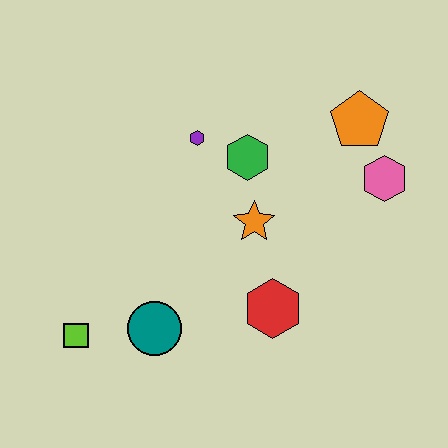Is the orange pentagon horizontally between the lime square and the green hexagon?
No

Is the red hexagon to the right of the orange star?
Yes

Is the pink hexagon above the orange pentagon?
No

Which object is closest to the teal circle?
The lime square is closest to the teal circle.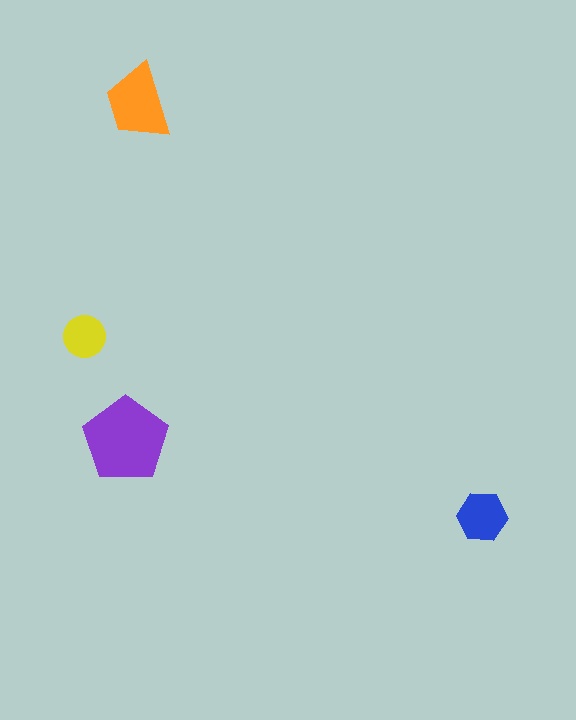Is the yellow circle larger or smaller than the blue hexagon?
Smaller.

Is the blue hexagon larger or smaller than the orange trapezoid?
Smaller.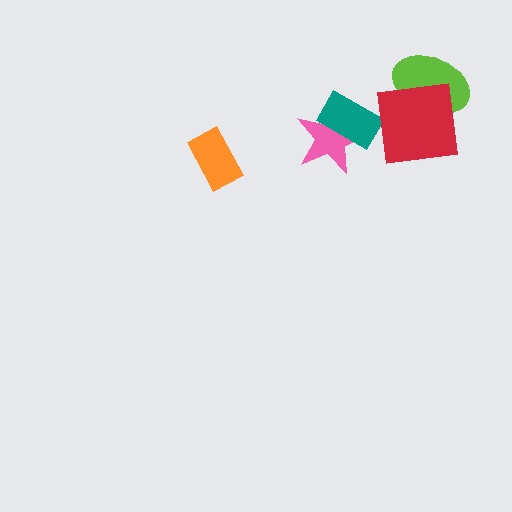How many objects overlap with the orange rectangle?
0 objects overlap with the orange rectangle.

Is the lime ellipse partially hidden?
Yes, it is partially covered by another shape.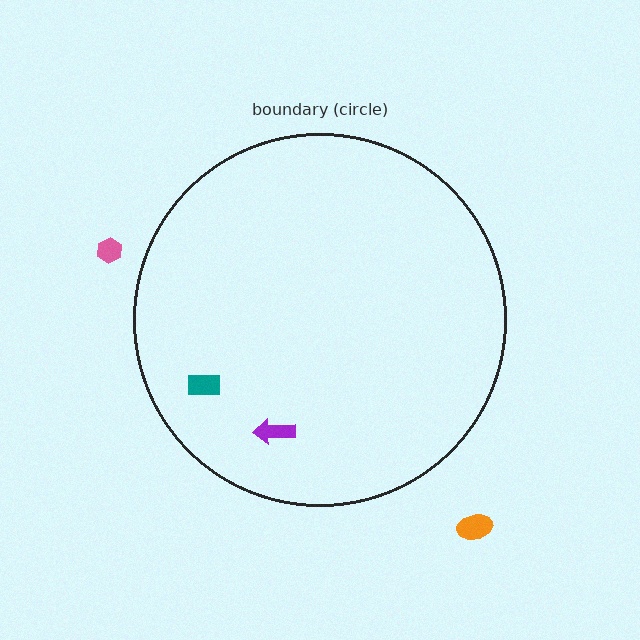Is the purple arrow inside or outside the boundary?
Inside.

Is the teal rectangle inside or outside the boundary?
Inside.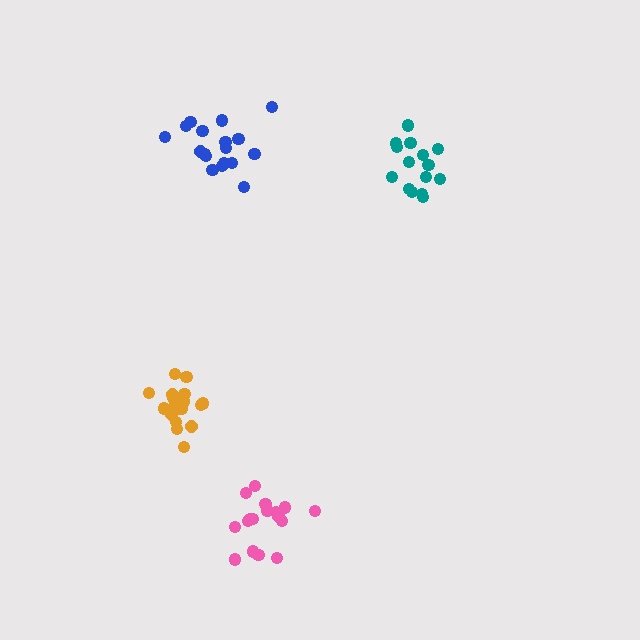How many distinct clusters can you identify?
There are 4 distinct clusters.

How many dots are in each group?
Group 1: 18 dots, Group 2: 15 dots, Group 3: 18 dots, Group 4: 18 dots (69 total).